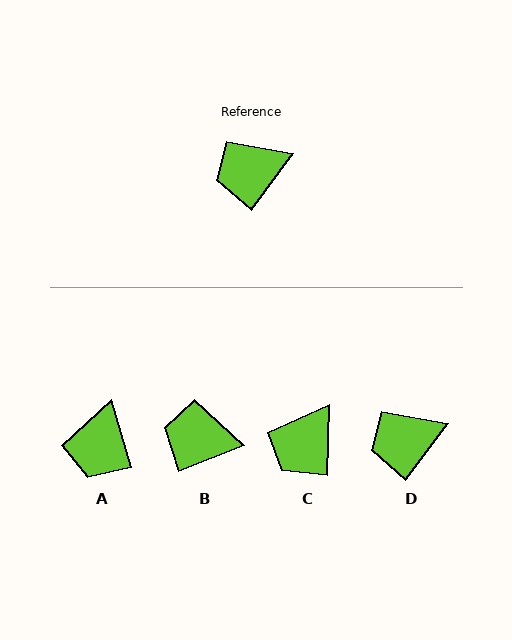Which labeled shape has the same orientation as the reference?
D.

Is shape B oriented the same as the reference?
No, it is off by about 32 degrees.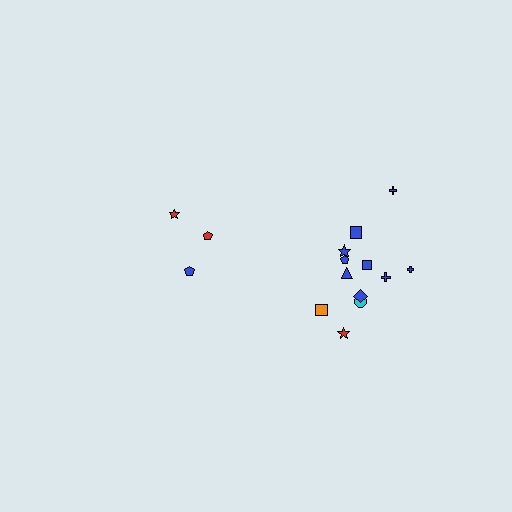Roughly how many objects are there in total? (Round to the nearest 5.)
Roughly 15 objects in total.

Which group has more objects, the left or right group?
The right group.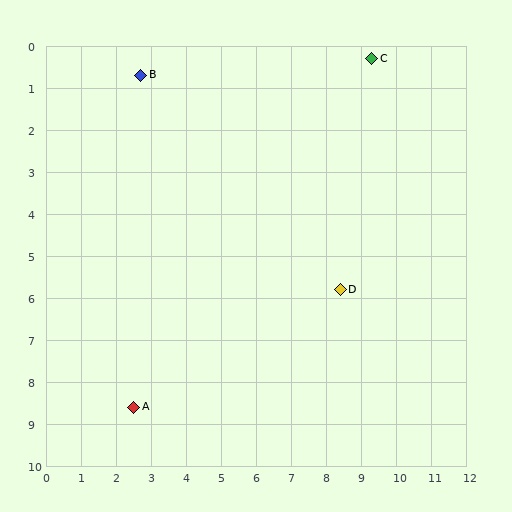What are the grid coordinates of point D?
Point D is at approximately (8.4, 5.8).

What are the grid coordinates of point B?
Point B is at approximately (2.7, 0.7).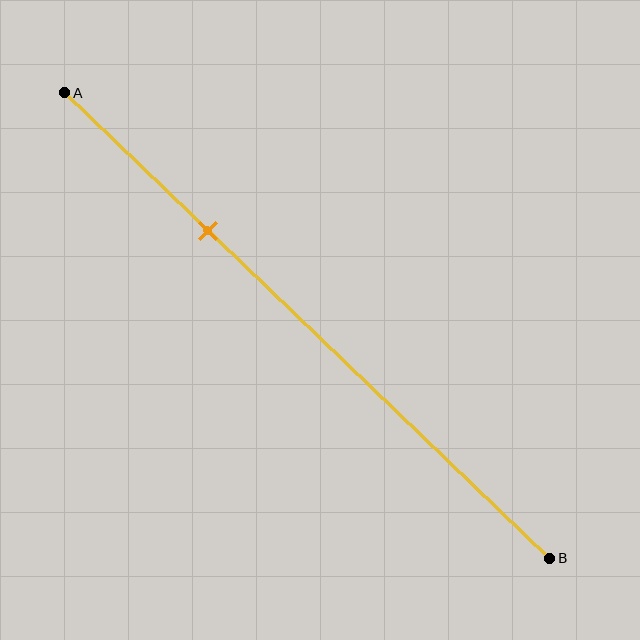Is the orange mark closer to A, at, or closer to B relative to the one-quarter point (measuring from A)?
The orange mark is closer to point B than the one-quarter point of segment AB.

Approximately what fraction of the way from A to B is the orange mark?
The orange mark is approximately 30% of the way from A to B.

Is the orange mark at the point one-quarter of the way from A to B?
No, the mark is at about 30% from A, not at the 25% one-quarter point.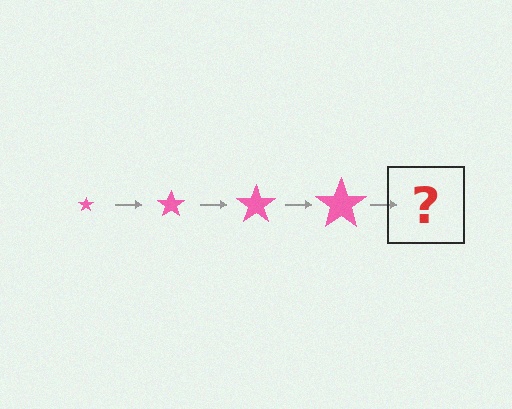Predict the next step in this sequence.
The next step is a pink star, larger than the previous one.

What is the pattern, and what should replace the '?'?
The pattern is that the star gets progressively larger each step. The '?' should be a pink star, larger than the previous one.